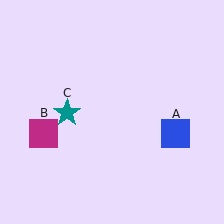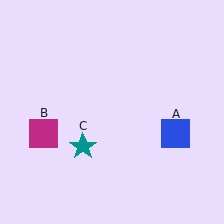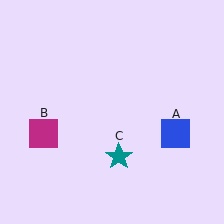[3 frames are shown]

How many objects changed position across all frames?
1 object changed position: teal star (object C).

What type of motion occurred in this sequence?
The teal star (object C) rotated counterclockwise around the center of the scene.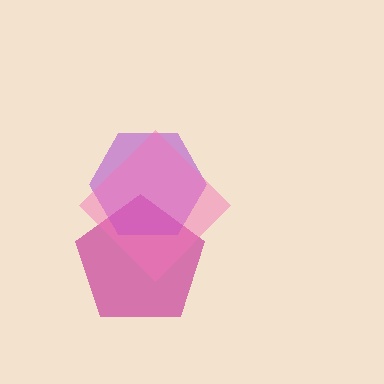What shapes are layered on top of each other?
The layered shapes are: a magenta pentagon, a purple hexagon, a pink diamond.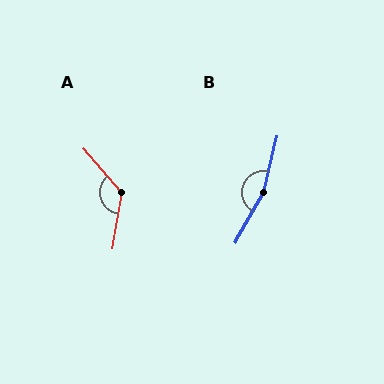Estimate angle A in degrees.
Approximately 130 degrees.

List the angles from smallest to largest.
A (130°), B (163°).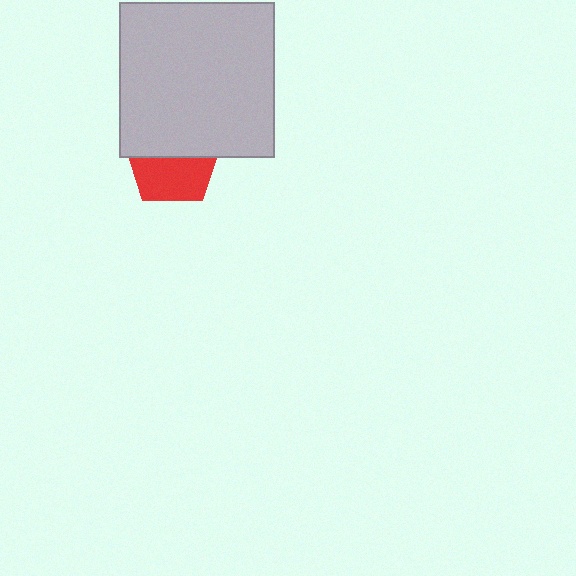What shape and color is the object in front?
The object in front is a light gray square.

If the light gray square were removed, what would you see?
You would see the complete red pentagon.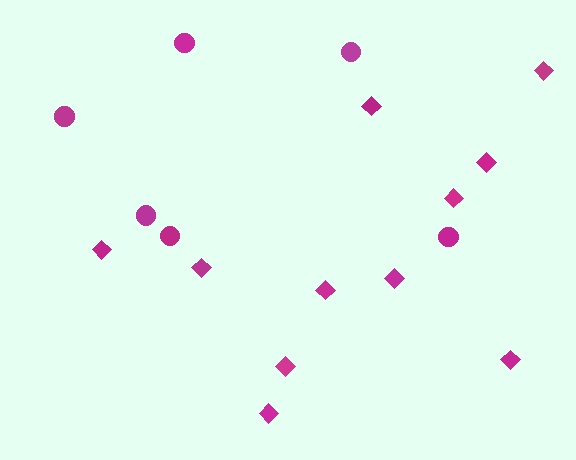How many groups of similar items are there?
There are 2 groups: one group of circles (6) and one group of diamonds (11).